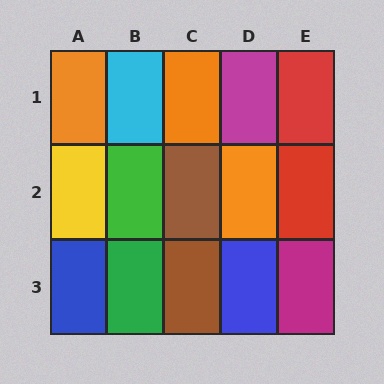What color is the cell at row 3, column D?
Blue.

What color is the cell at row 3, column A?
Blue.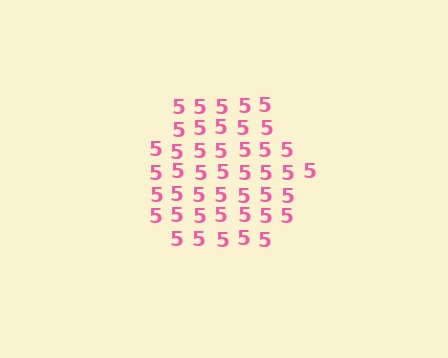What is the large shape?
The large shape is a hexagon.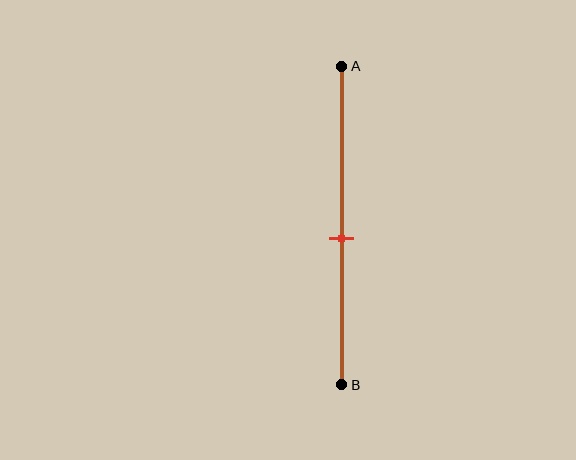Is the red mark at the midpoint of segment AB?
No, the mark is at about 55% from A, not at the 50% midpoint.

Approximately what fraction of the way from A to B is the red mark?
The red mark is approximately 55% of the way from A to B.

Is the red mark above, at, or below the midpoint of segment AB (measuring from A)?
The red mark is below the midpoint of segment AB.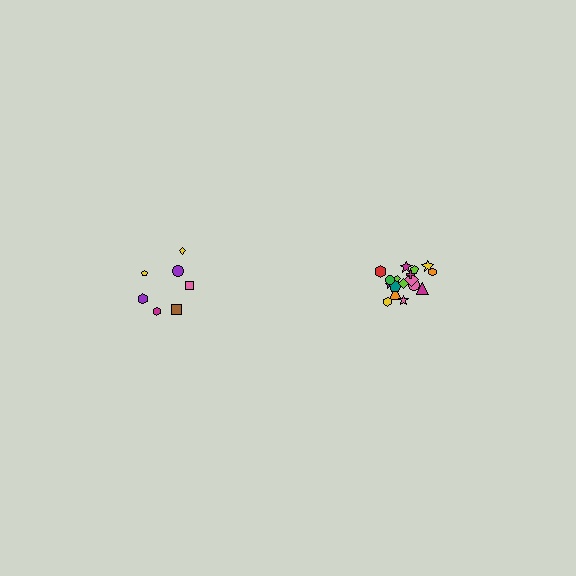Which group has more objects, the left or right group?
The right group.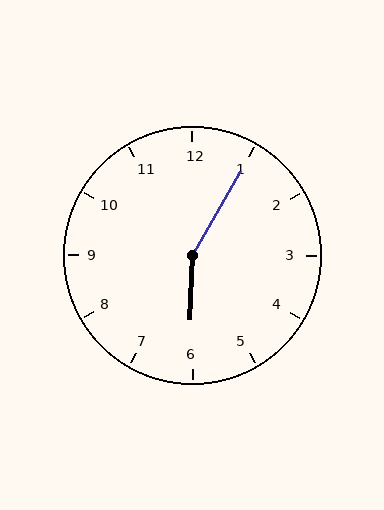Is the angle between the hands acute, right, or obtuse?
It is obtuse.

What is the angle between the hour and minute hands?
Approximately 152 degrees.